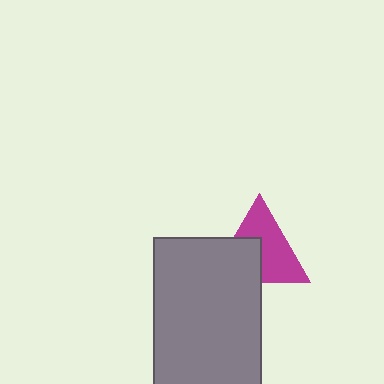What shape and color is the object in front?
The object in front is a gray rectangle.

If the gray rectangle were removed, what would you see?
You would see the complete magenta triangle.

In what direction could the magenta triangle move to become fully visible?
The magenta triangle could move toward the upper-right. That would shift it out from behind the gray rectangle entirely.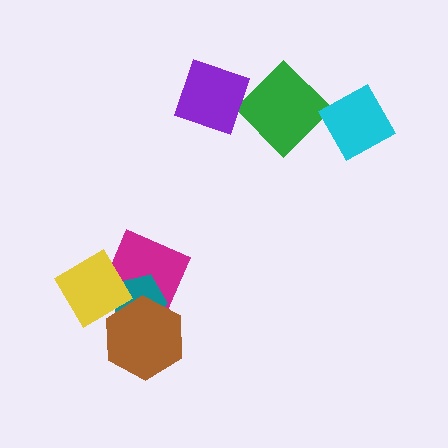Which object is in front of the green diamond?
The purple diamond is in front of the green diamond.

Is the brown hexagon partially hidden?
Yes, it is partially covered by another shape.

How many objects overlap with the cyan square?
0 objects overlap with the cyan square.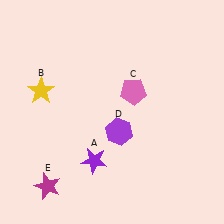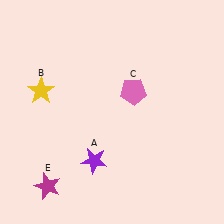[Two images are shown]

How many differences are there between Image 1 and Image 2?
There is 1 difference between the two images.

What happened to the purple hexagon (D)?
The purple hexagon (D) was removed in Image 2. It was in the bottom-right area of Image 1.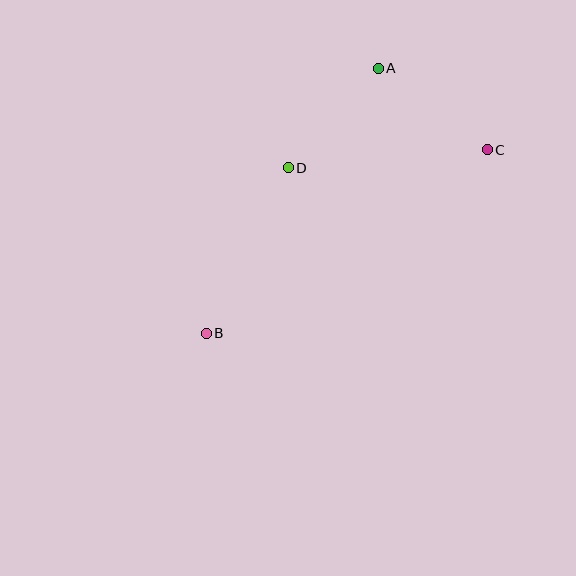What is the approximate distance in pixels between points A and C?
The distance between A and C is approximately 136 pixels.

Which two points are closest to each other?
Points A and D are closest to each other.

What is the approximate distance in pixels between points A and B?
The distance between A and B is approximately 316 pixels.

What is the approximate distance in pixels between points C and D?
The distance between C and D is approximately 200 pixels.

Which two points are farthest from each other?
Points B and C are farthest from each other.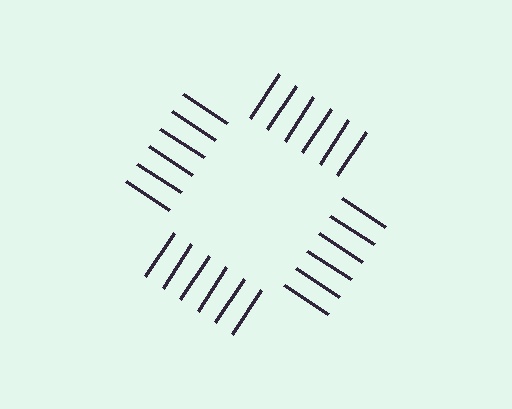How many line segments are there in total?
24 — 6 along each of the 4 edges.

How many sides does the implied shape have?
4 sides — the line-ends trace a square.